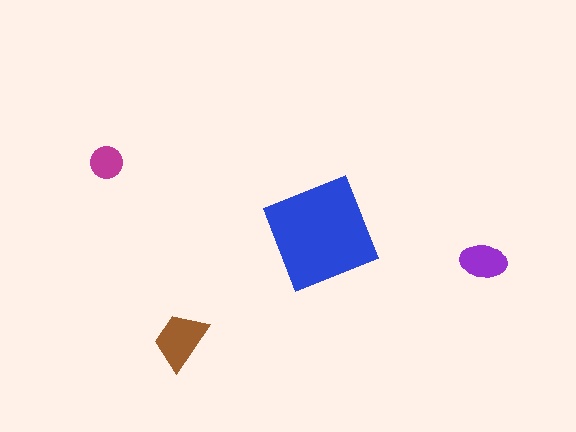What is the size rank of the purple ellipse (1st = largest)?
3rd.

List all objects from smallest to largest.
The magenta circle, the purple ellipse, the brown trapezoid, the blue diamond.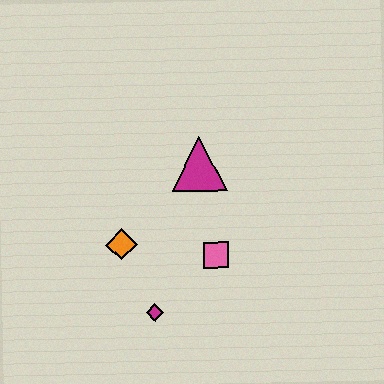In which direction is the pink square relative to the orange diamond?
The pink square is to the right of the orange diamond.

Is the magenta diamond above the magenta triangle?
No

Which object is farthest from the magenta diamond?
The magenta triangle is farthest from the magenta diamond.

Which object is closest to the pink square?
The magenta diamond is closest to the pink square.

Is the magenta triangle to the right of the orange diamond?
Yes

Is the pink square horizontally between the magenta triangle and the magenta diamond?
No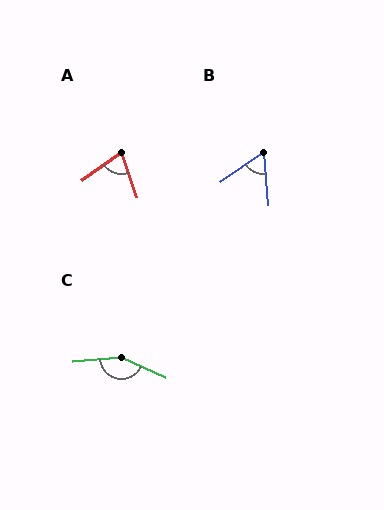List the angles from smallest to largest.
B (60°), A (74°), C (151°).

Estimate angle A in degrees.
Approximately 74 degrees.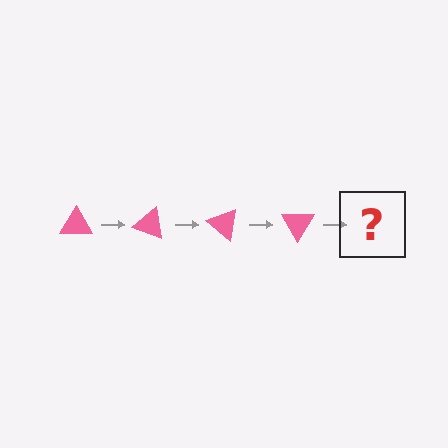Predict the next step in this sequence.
The next step is a pink triangle rotated 80 degrees.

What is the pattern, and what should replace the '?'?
The pattern is that the triangle rotates 20 degrees each step. The '?' should be a pink triangle rotated 80 degrees.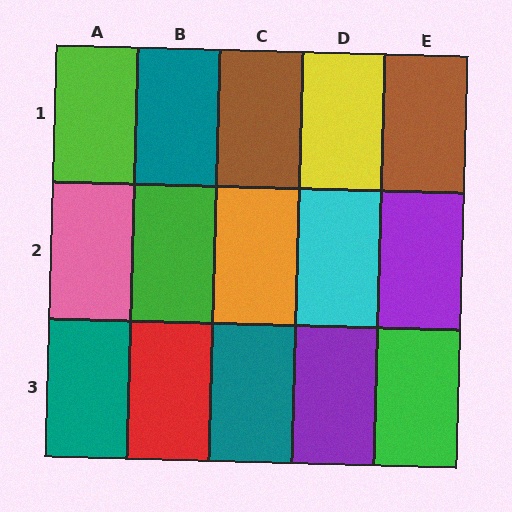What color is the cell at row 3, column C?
Teal.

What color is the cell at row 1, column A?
Lime.